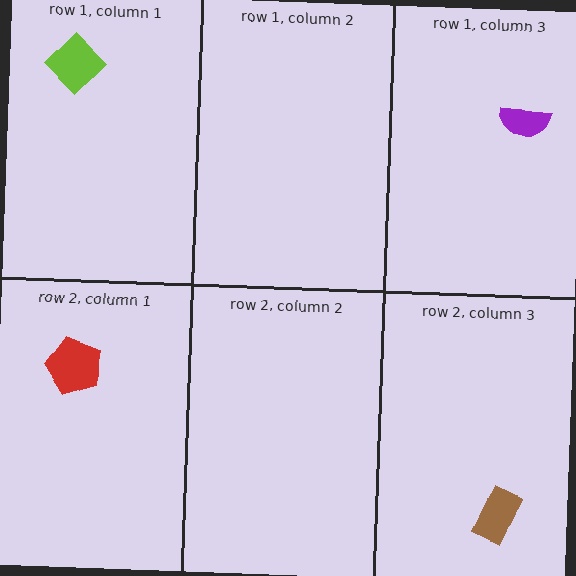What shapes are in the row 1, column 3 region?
The purple semicircle.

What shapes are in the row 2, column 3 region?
The brown rectangle.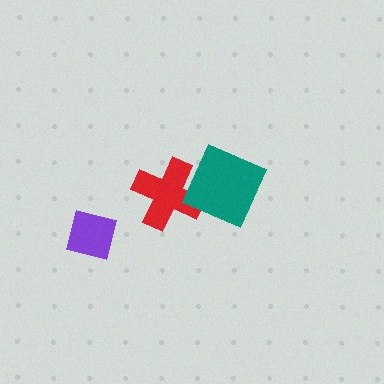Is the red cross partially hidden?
Yes, it is partially covered by another shape.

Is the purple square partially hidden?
No, no other shape covers it.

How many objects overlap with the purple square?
0 objects overlap with the purple square.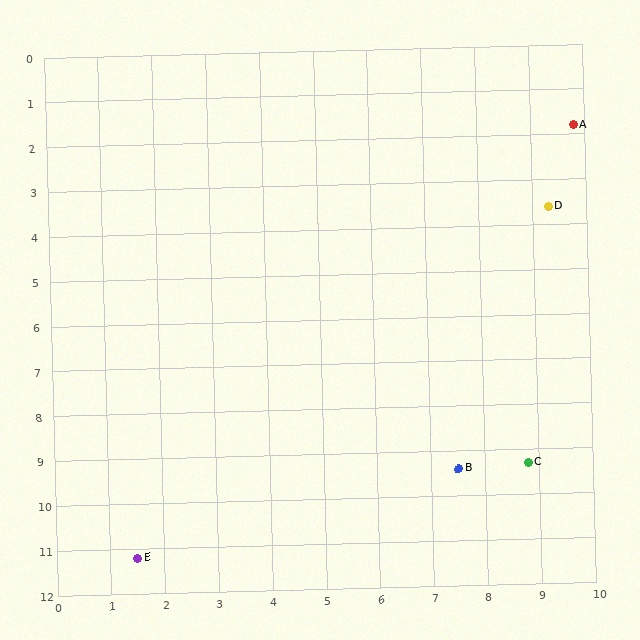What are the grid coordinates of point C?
Point C is at approximately (8.8, 9.3).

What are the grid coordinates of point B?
Point B is at approximately (7.5, 9.4).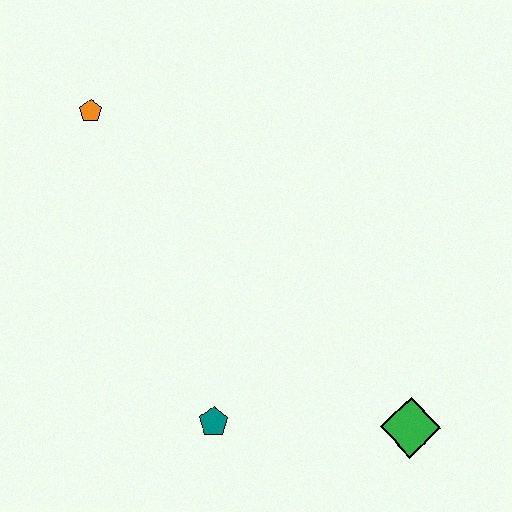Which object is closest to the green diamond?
The teal pentagon is closest to the green diamond.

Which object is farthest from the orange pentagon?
The green diamond is farthest from the orange pentagon.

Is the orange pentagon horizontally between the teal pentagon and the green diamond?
No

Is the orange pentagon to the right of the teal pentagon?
No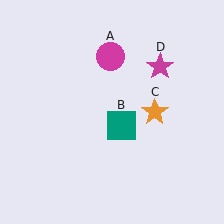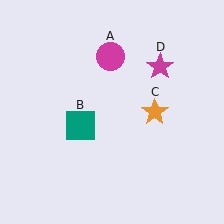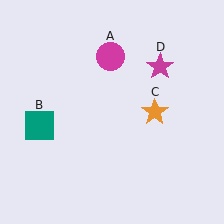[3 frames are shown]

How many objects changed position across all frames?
1 object changed position: teal square (object B).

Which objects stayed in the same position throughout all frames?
Magenta circle (object A) and orange star (object C) and magenta star (object D) remained stationary.